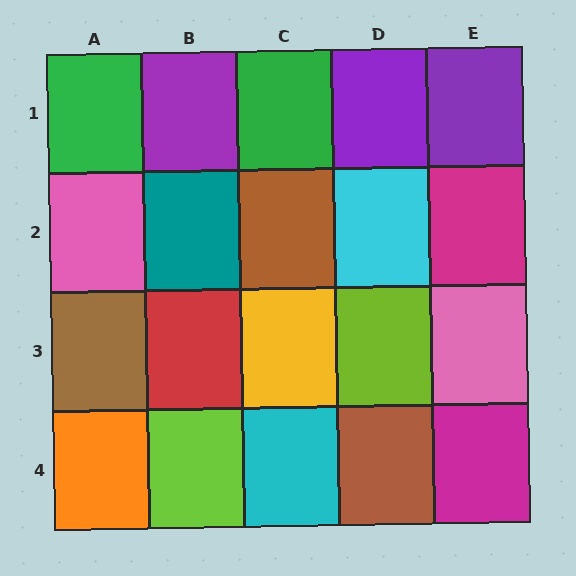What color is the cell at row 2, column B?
Teal.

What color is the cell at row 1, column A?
Green.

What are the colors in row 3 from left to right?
Brown, red, yellow, lime, pink.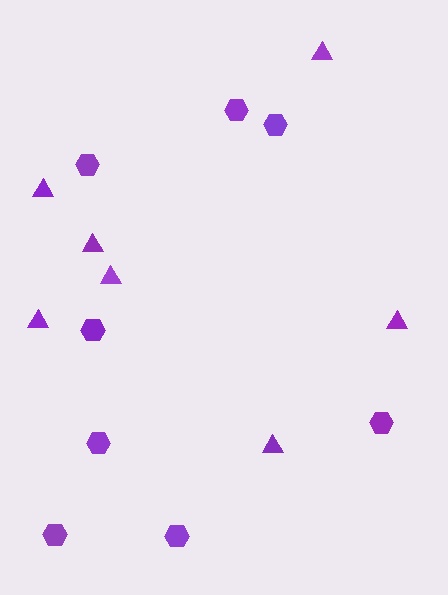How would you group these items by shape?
There are 2 groups: one group of hexagons (8) and one group of triangles (7).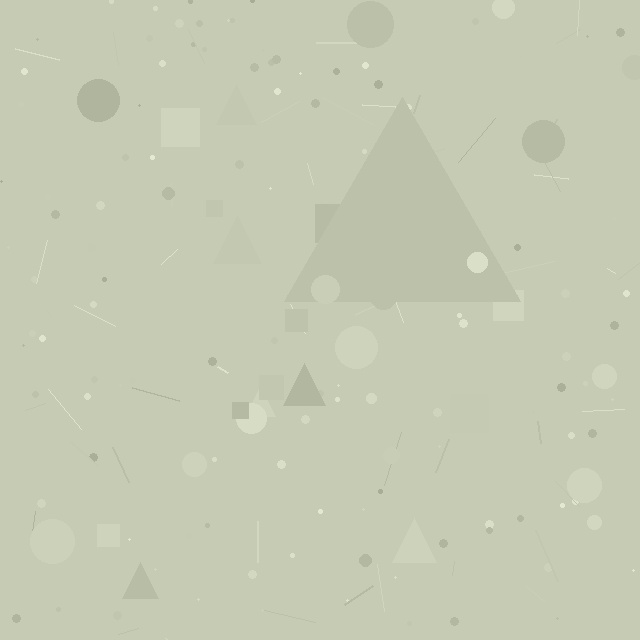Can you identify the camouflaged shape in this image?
The camouflaged shape is a triangle.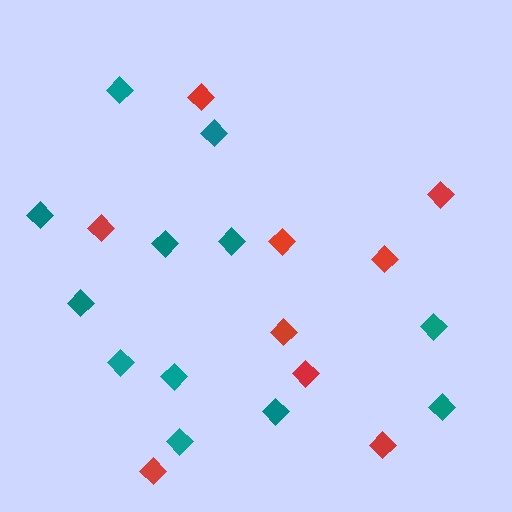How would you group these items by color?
There are 2 groups: one group of teal diamonds (12) and one group of red diamonds (9).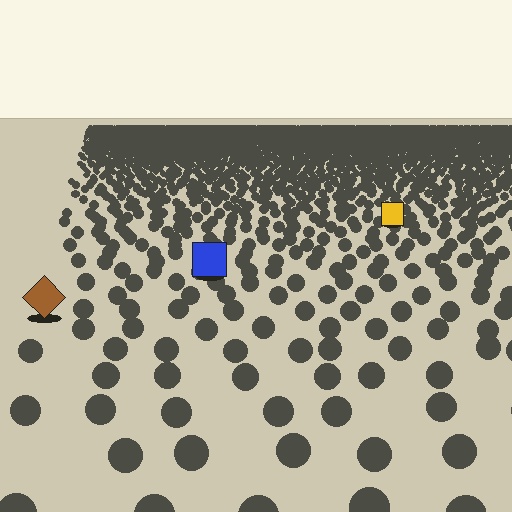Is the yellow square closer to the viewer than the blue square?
No. The blue square is closer — you can tell from the texture gradient: the ground texture is coarser near it.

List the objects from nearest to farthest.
From nearest to farthest: the brown diamond, the blue square, the yellow square.